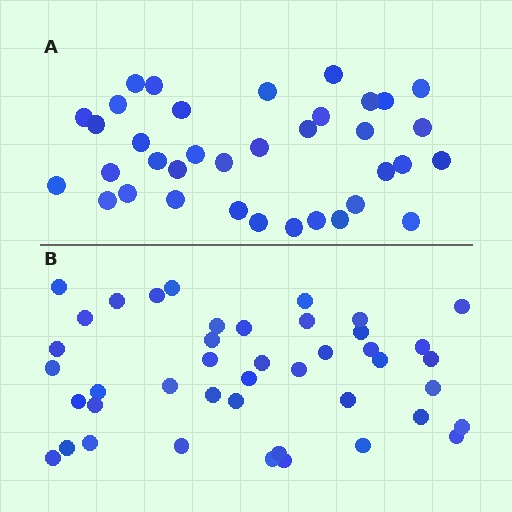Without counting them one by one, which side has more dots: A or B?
Region B (the bottom region) has more dots.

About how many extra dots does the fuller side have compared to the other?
Region B has roughly 8 or so more dots than region A.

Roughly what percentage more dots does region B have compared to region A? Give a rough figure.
About 20% more.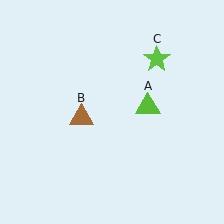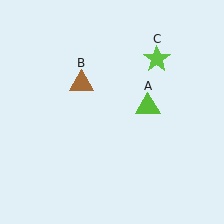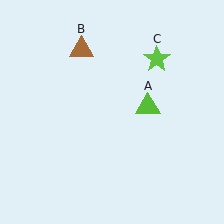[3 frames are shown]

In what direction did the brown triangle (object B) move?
The brown triangle (object B) moved up.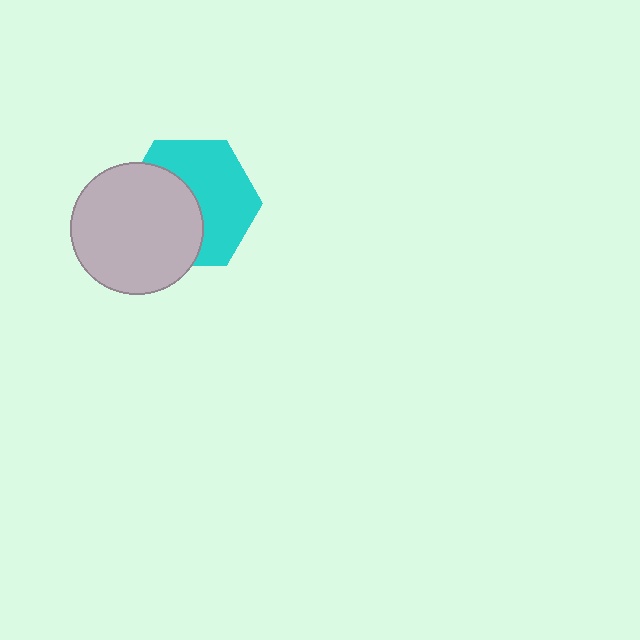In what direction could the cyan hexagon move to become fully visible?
The cyan hexagon could move right. That would shift it out from behind the light gray circle entirely.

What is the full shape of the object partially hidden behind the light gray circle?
The partially hidden object is a cyan hexagon.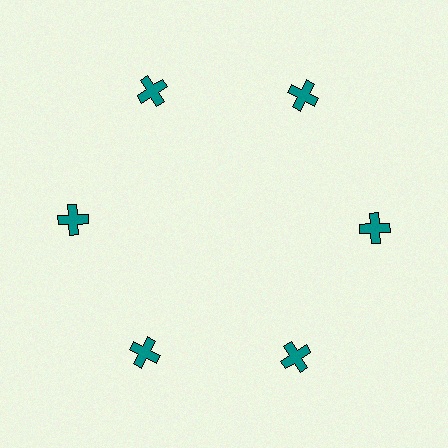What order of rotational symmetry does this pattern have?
This pattern has 6-fold rotational symmetry.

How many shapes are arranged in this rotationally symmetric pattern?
There are 6 shapes, arranged in 6 groups of 1.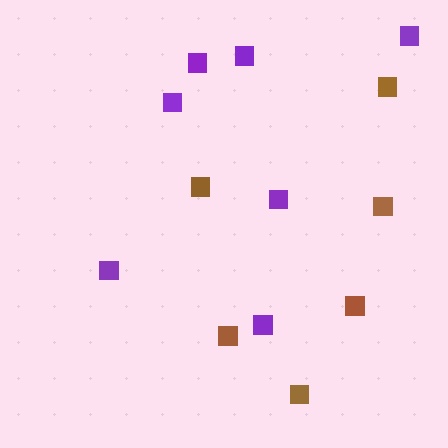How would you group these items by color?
There are 2 groups: one group of brown squares (6) and one group of purple squares (7).